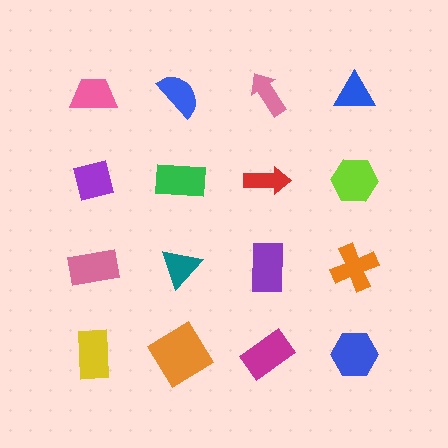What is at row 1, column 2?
A blue semicircle.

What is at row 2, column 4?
A lime hexagon.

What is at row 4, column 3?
A magenta rectangle.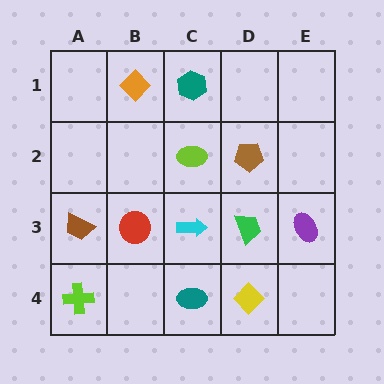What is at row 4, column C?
A teal ellipse.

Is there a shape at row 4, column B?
No, that cell is empty.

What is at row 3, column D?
A green trapezoid.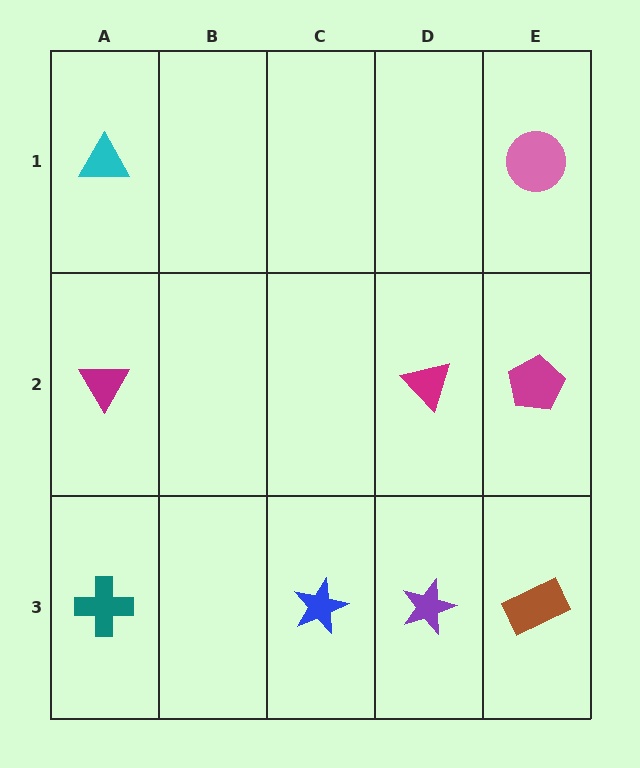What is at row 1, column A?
A cyan triangle.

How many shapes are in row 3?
4 shapes.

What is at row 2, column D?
A magenta triangle.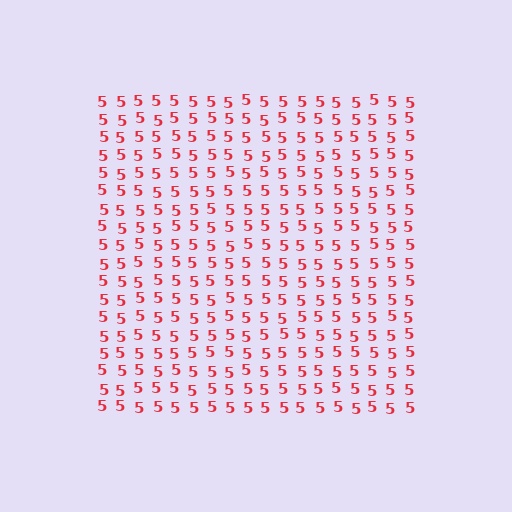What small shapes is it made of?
It is made of small digit 5's.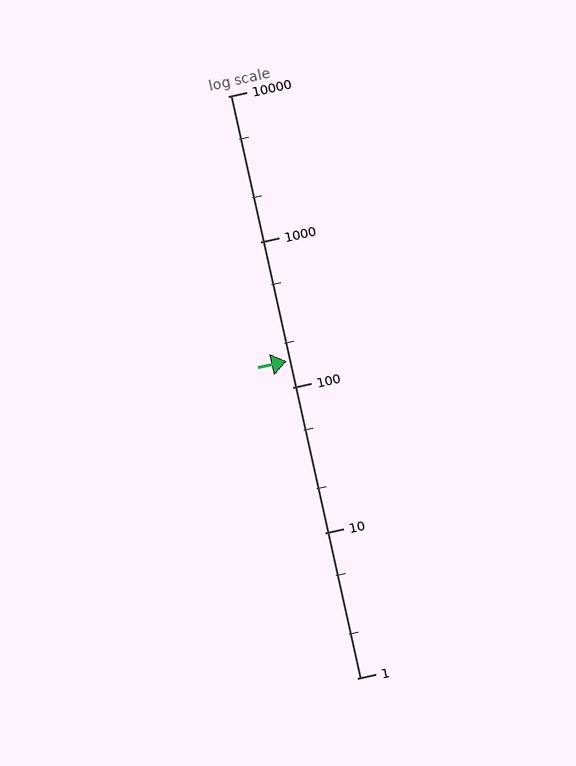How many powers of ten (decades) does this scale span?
The scale spans 4 decades, from 1 to 10000.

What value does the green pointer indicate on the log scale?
The pointer indicates approximately 150.